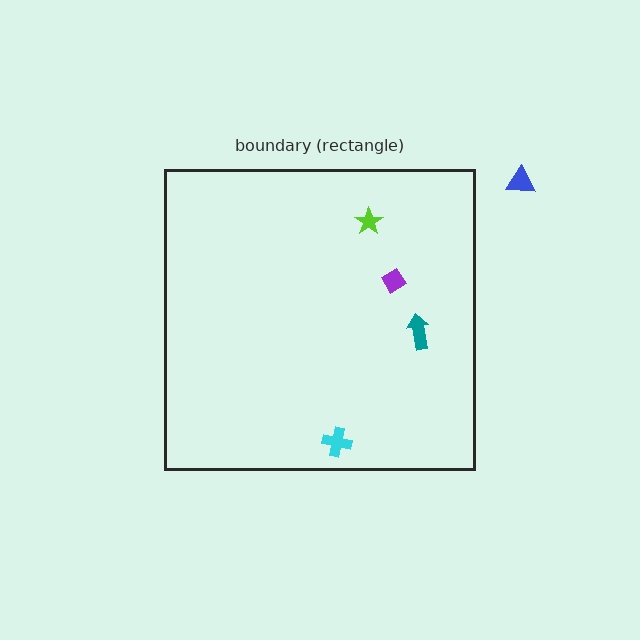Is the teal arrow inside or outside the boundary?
Inside.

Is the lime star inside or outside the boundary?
Inside.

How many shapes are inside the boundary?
4 inside, 1 outside.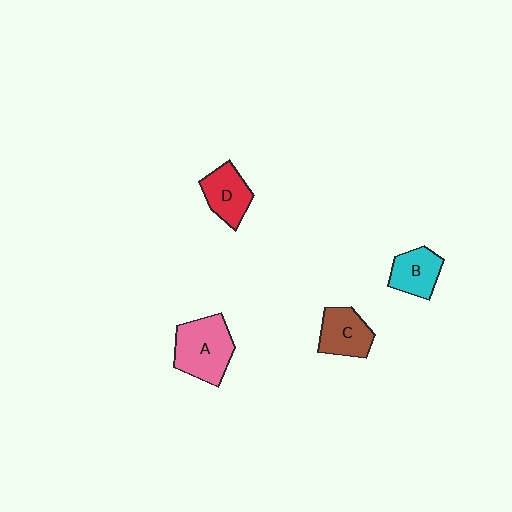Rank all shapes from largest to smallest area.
From largest to smallest: A (pink), C (brown), D (red), B (cyan).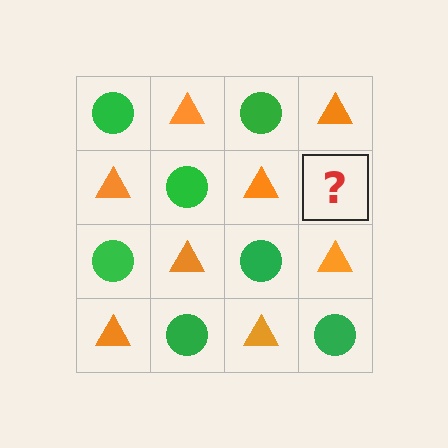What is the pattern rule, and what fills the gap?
The rule is that it alternates green circle and orange triangle in a checkerboard pattern. The gap should be filled with a green circle.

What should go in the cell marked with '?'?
The missing cell should contain a green circle.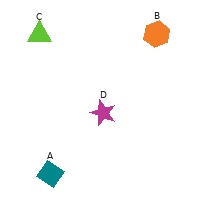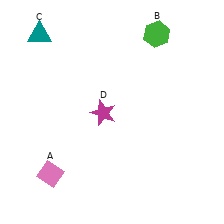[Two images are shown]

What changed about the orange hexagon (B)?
In Image 1, B is orange. In Image 2, it changed to green.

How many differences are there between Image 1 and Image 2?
There are 3 differences between the two images.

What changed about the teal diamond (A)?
In Image 1, A is teal. In Image 2, it changed to pink.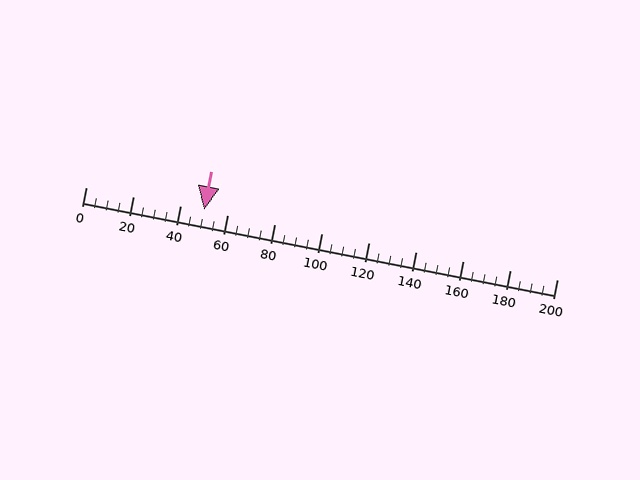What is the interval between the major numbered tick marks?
The major tick marks are spaced 20 units apart.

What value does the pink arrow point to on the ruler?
The pink arrow points to approximately 50.